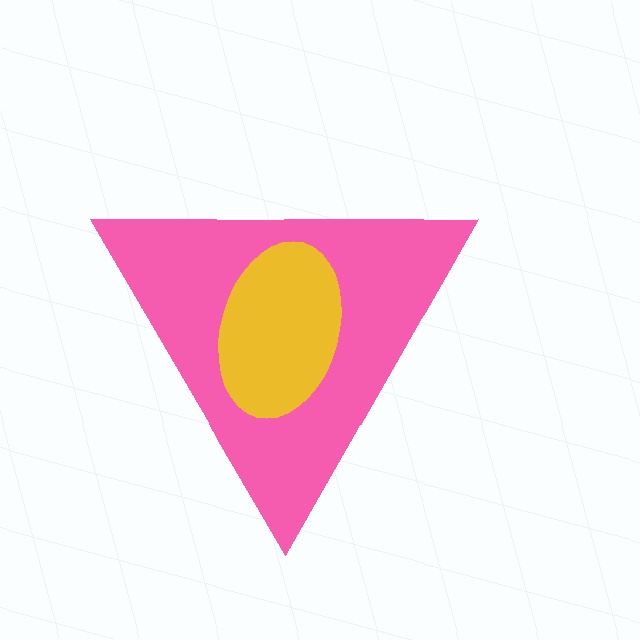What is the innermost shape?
The yellow ellipse.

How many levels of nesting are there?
2.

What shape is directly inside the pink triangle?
The yellow ellipse.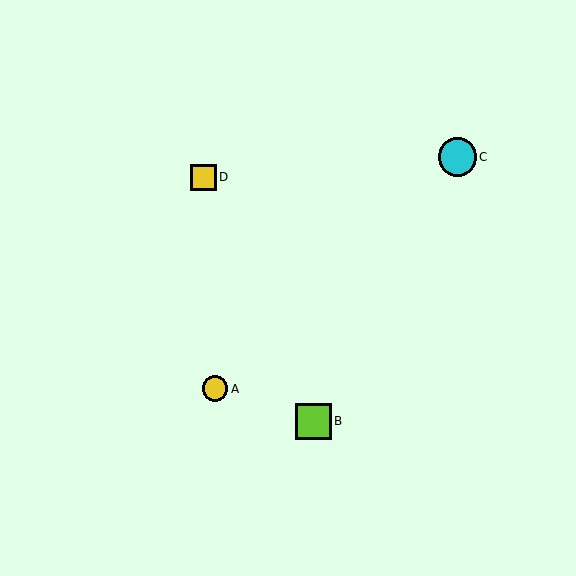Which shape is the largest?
The cyan circle (labeled C) is the largest.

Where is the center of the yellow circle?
The center of the yellow circle is at (215, 389).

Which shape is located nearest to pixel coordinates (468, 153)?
The cyan circle (labeled C) at (457, 157) is nearest to that location.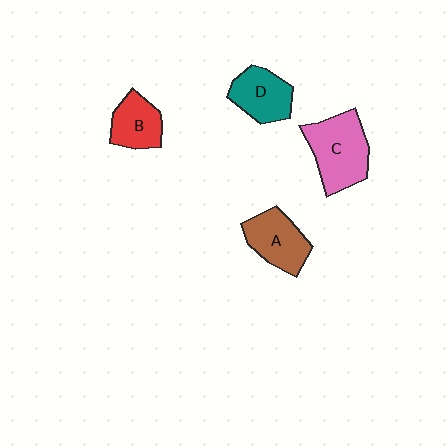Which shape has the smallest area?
Shape B (red).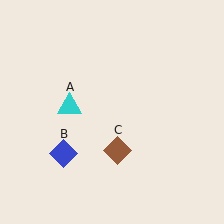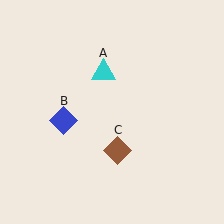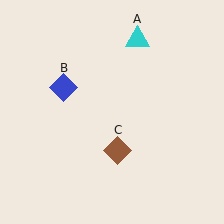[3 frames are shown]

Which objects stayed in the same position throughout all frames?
Brown diamond (object C) remained stationary.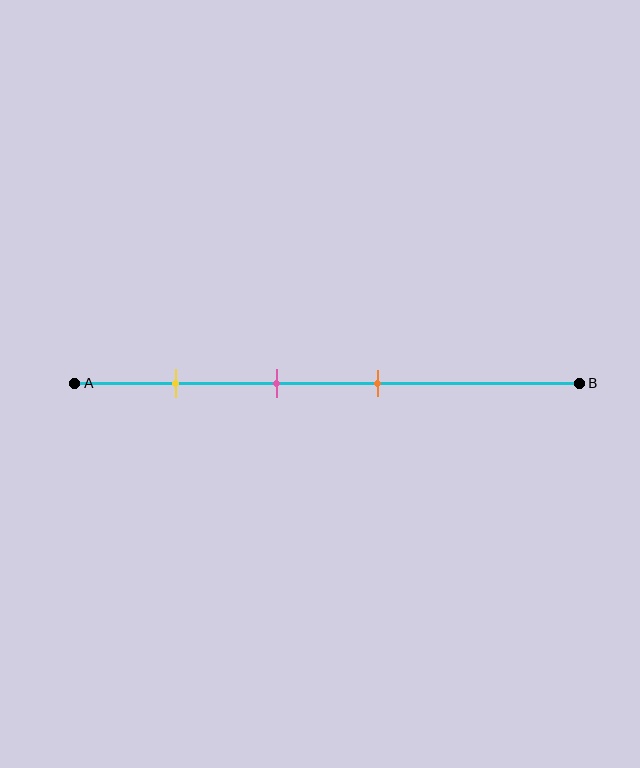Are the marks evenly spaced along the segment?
Yes, the marks are approximately evenly spaced.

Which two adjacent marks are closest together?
The pink and orange marks are the closest adjacent pair.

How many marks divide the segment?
There are 3 marks dividing the segment.